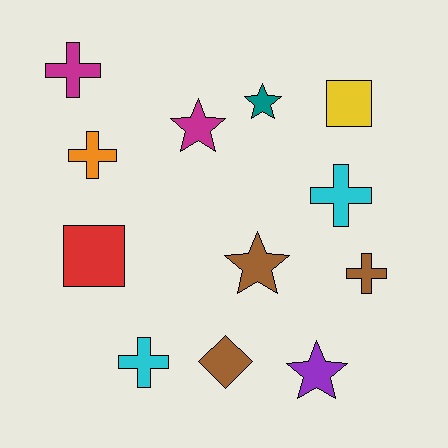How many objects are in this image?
There are 12 objects.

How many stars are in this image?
There are 4 stars.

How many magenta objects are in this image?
There are 2 magenta objects.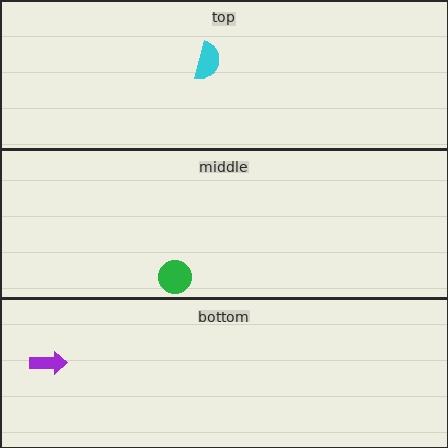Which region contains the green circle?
The middle region.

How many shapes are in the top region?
1.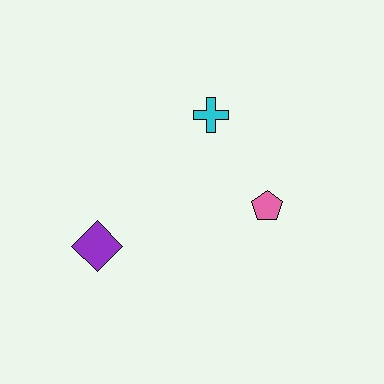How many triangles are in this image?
There are no triangles.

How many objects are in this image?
There are 3 objects.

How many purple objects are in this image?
There is 1 purple object.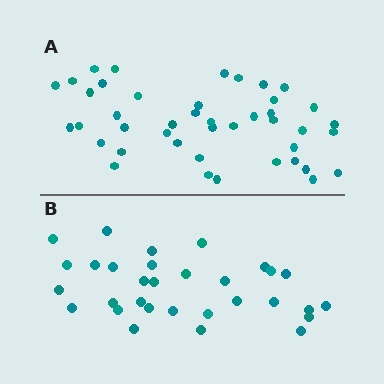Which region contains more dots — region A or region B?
Region A (the top region) has more dots.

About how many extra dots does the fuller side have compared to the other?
Region A has roughly 12 or so more dots than region B.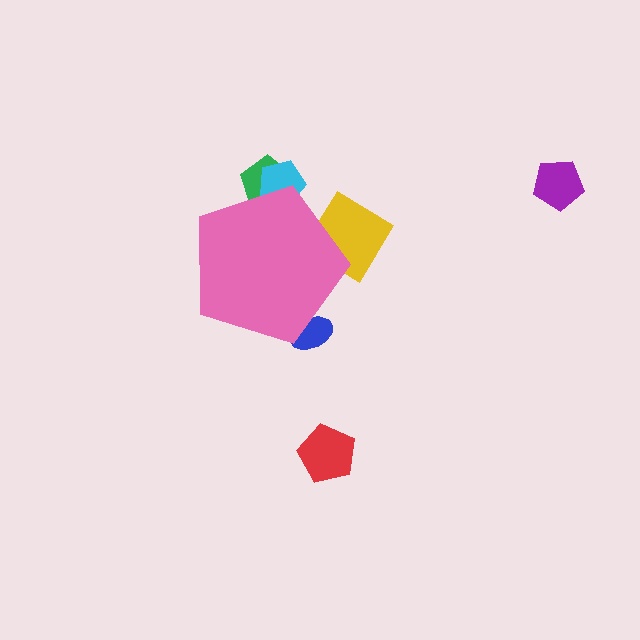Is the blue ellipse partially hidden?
Yes, the blue ellipse is partially hidden behind the pink pentagon.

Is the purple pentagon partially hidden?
No, the purple pentagon is fully visible.